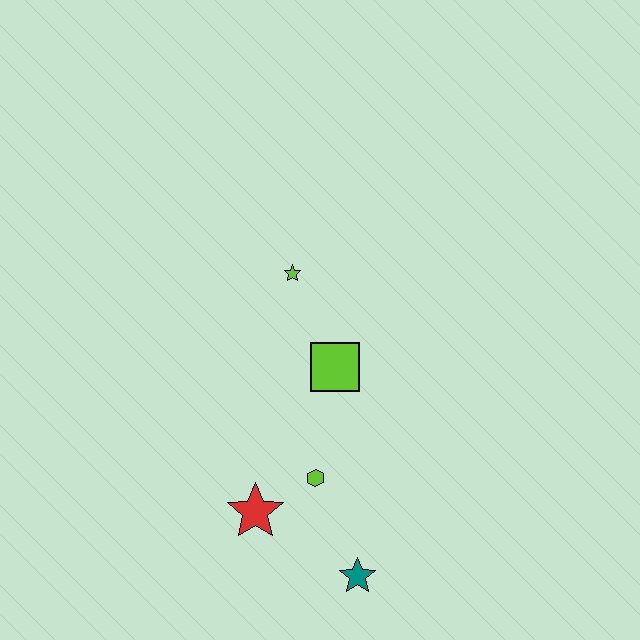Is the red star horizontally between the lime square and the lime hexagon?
No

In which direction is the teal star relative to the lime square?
The teal star is below the lime square.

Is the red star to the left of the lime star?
Yes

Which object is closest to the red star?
The lime hexagon is closest to the red star.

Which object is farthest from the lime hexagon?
The lime star is farthest from the lime hexagon.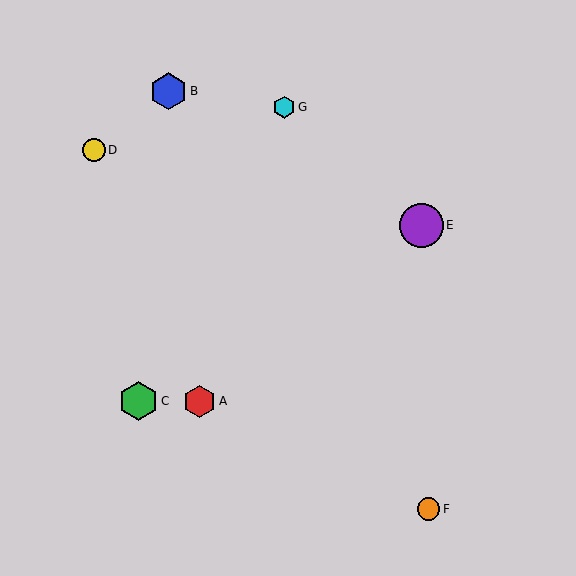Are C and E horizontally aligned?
No, C is at y≈401 and E is at y≈225.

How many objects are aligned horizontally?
2 objects (A, C) are aligned horizontally.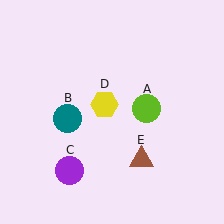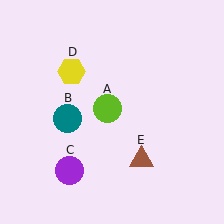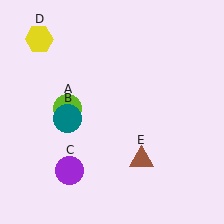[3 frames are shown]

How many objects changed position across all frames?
2 objects changed position: lime circle (object A), yellow hexagon (object D).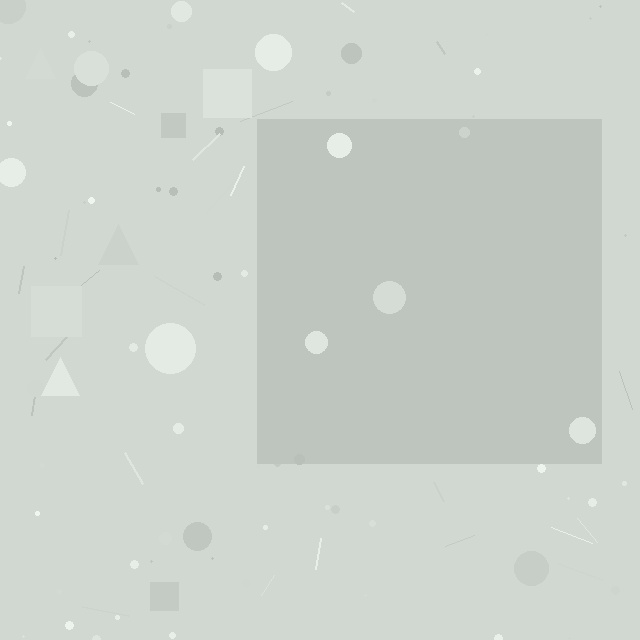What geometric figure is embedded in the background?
A square is embedded in the background.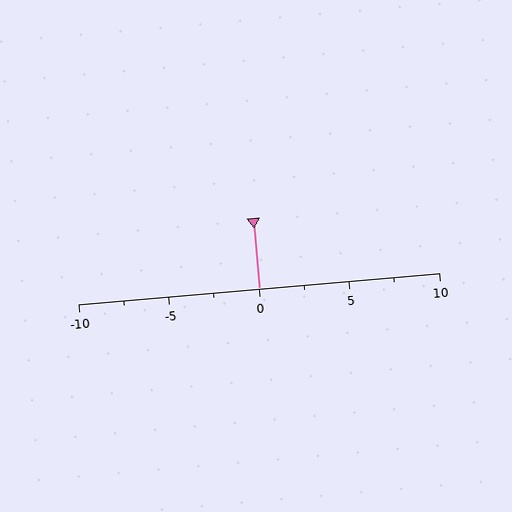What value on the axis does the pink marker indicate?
The marker indicates approximately 0.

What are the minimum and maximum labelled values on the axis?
The axis runs from -10 to 10.